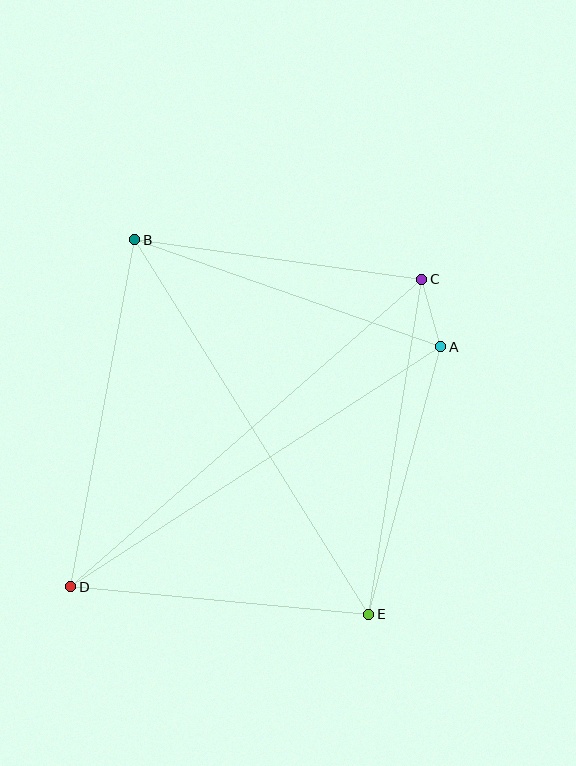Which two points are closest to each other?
Points A and C are closest to each other.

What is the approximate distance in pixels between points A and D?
The distance between A and D is approximately 441 pixels.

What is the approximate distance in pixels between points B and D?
The distance between B and D is approximately 353 pixels.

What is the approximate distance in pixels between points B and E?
The distance between B and E is approximately 442 pixels.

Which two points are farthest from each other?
Points C and D are farthest from each other.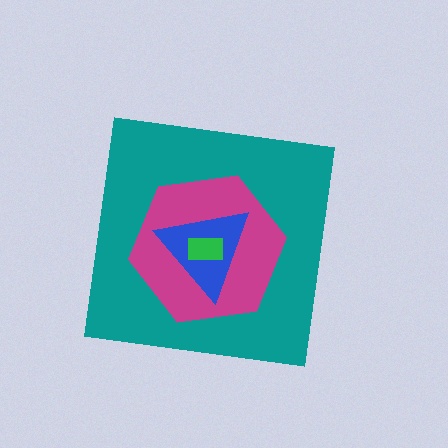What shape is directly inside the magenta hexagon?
The blue triangle.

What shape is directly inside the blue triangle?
The green rectangle.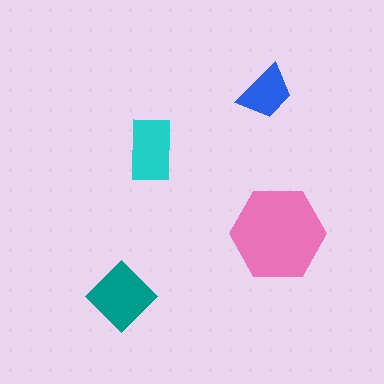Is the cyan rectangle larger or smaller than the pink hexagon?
Smaller.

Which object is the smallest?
The blue trapezoid.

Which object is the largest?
The pink hexagon.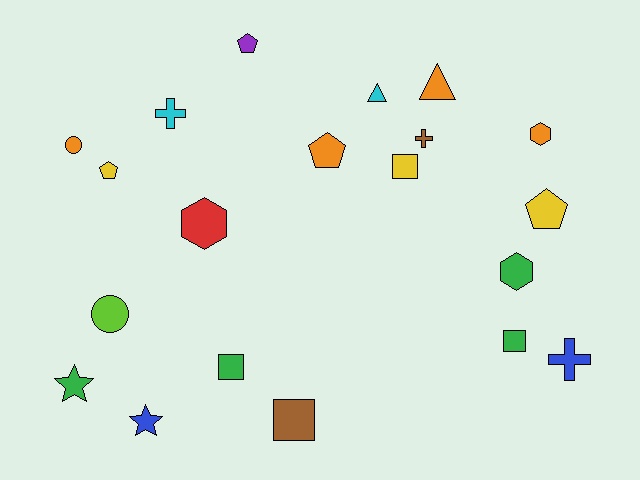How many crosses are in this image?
There are 3 crosses.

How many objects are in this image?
There are 20 objects.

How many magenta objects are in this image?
There are no magenta objects.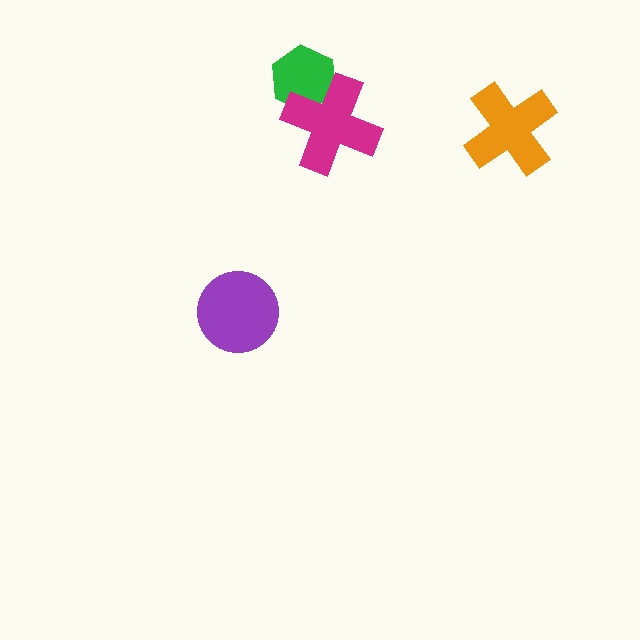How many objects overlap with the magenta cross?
1 object overlaps with the magenta cross.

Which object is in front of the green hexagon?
The magenta cross is in front of the green hexagon.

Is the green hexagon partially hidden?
Yes, it is partially covered by another shape.